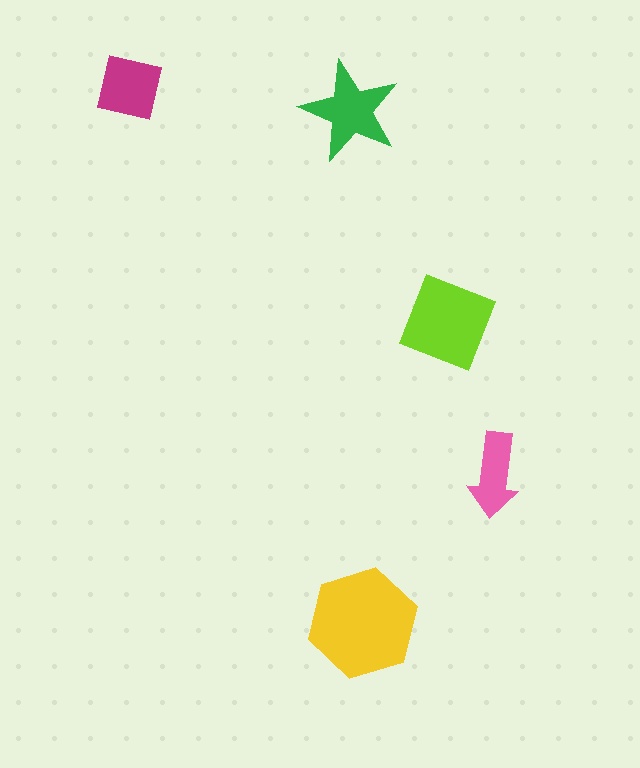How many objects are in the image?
There are 5 objects in the image.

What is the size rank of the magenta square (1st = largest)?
4th.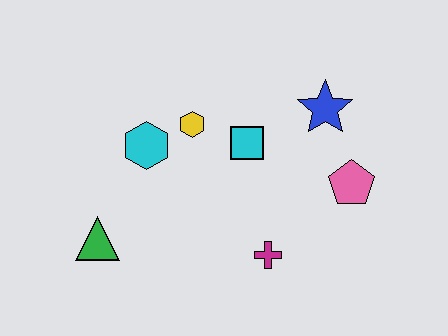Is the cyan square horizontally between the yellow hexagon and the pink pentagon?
Yes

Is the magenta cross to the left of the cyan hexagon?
No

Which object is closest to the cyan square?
The yellow hexagon is closest to the cyan square.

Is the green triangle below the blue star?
Yes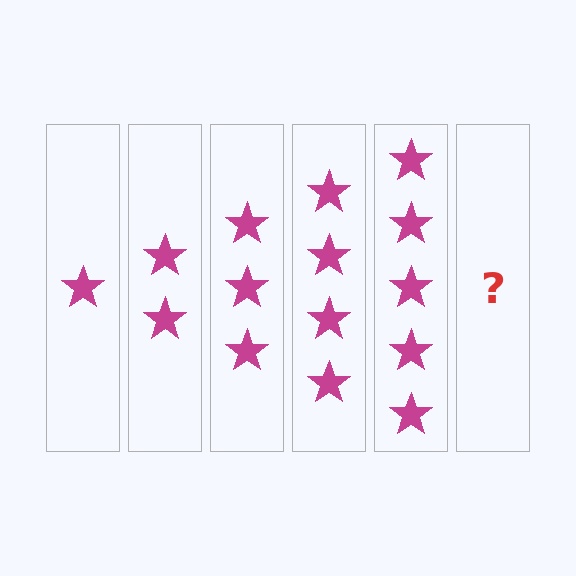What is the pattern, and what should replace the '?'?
The pattern is that each step adds one more star. The '?' should be 6 stars.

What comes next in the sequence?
The next element should be 6 stars.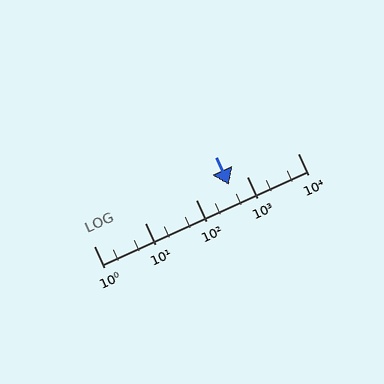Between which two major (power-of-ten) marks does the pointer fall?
The pointer is between 100 and 1000.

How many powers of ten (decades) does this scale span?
The scale spans 4 decades, from 1 to 10000.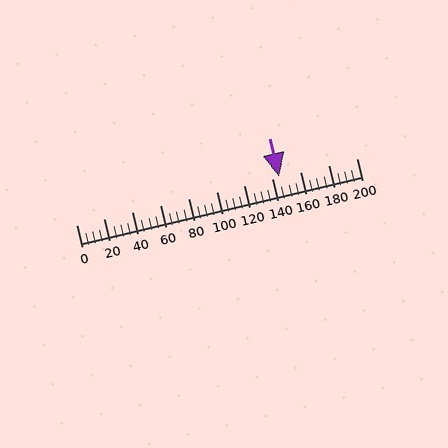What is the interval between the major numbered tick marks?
The major tick marks are spaced 20 units apart.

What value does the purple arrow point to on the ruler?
The purple arrow points to approximately 145.